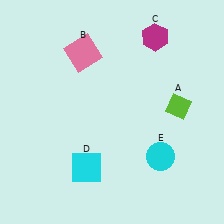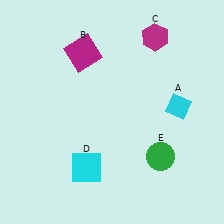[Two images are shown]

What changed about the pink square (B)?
In Image 1, B is pink. In Image 2, it changed to magenta.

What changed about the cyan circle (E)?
In Image 1, E is cyan. In Image 2, it changed to green.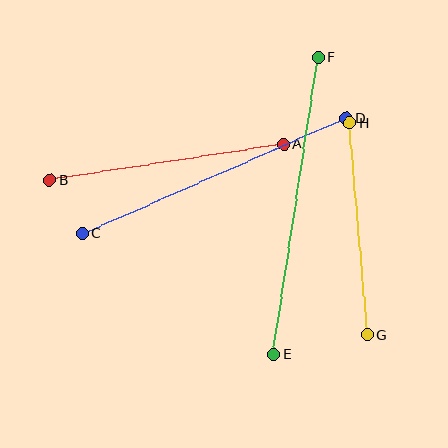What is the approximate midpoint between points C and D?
The midpoint is at approximately (214, 175) pixels.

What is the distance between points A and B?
The distance is approximately 236 pixels.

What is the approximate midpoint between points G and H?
The midpoint is at approximately (359, 229) pixels.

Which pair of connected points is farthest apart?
Points E and F are farthest apart.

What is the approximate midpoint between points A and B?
The midpoint is at approximately (167, 162) pixels.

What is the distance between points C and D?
The distance is approximately 287 pixels.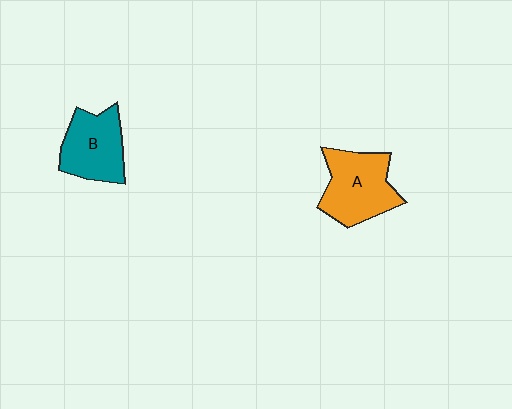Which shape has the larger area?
Shape A (orange).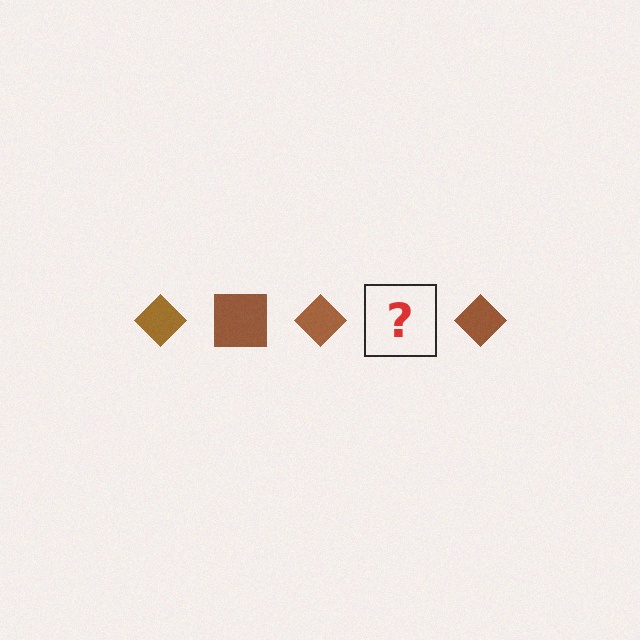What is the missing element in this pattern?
The missing element is a brown square.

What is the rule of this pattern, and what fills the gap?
The rule is that the pattern cycles through diamond, square shapes in brown. The gap should be filled with a brown square.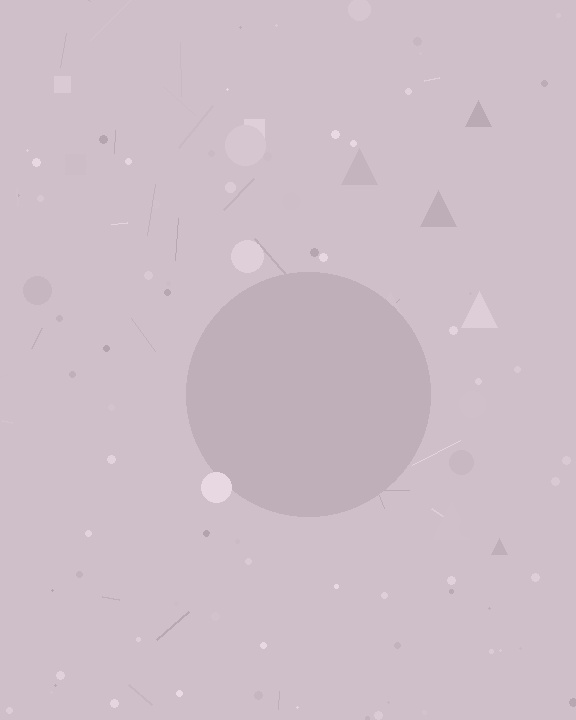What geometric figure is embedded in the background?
A circle is embedded in the background.